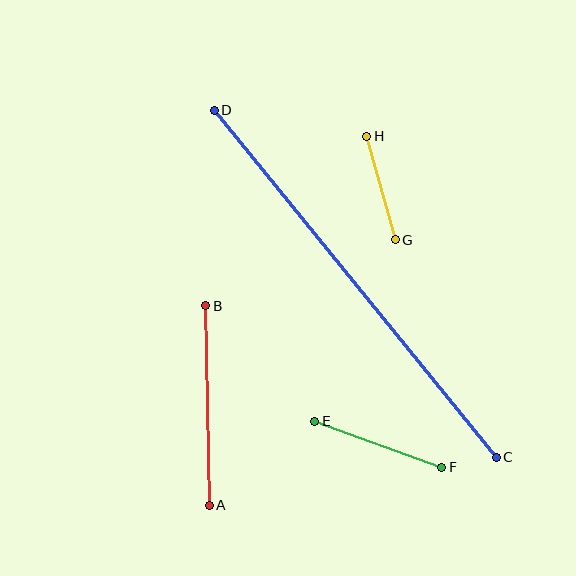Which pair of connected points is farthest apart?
Points C and D are farthest apart.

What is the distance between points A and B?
The distance is approximately 199 pixels.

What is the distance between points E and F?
The distance is approximately 135 pixels.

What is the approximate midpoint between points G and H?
The midpoint is at approximately (381, 188) pixels.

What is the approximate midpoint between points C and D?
The midpoint is at approximately (355, 284) pixels.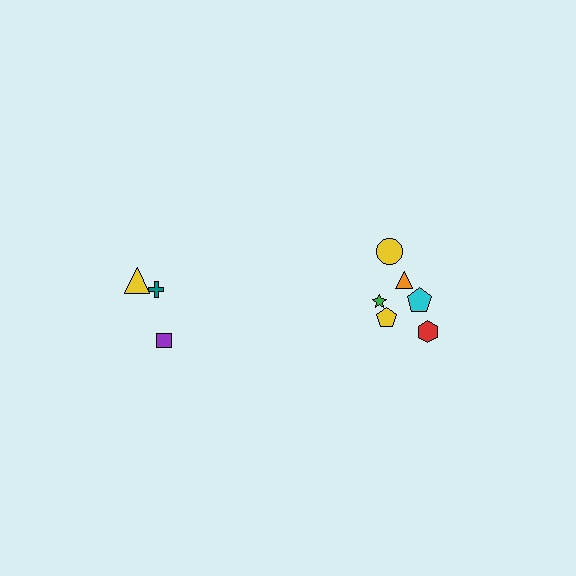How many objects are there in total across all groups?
There are 9 objects.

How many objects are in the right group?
There are 6 objects.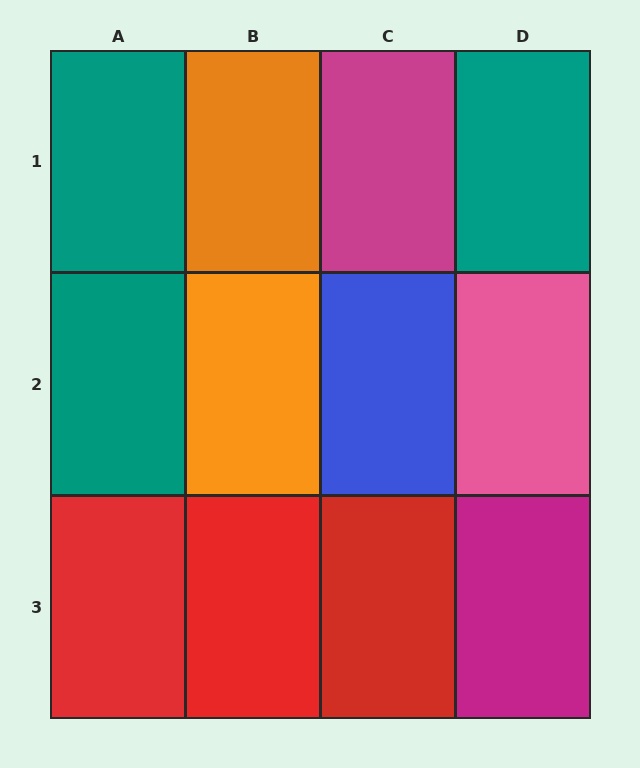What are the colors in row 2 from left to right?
Teal, orange, blue, pink.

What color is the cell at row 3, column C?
Red.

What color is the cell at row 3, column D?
Magenta.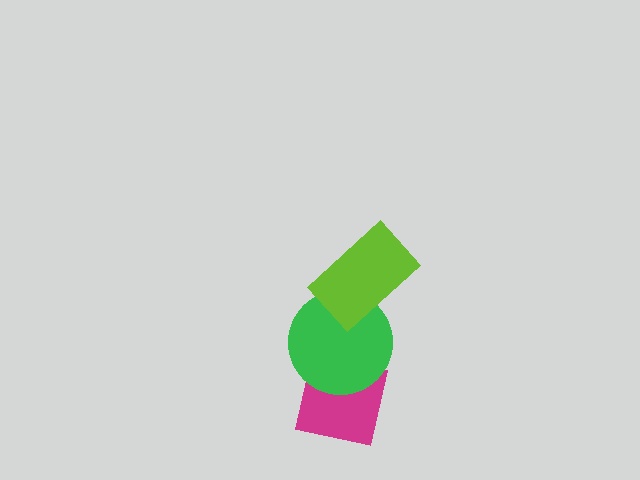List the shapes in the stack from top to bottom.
From top to bottom: the lime rectangle, the green circle, the magenta square.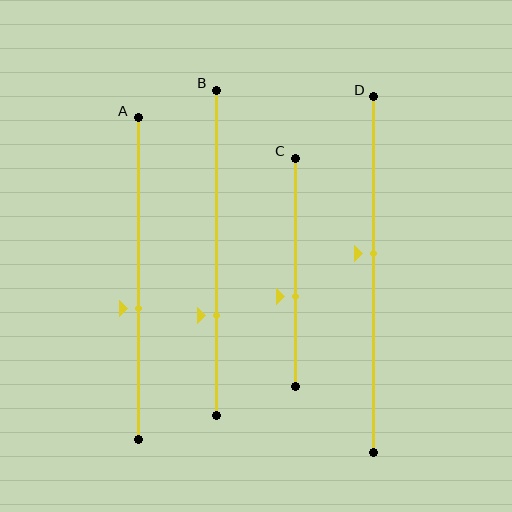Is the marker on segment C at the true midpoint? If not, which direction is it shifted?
No, the marker on segment C is shifted downward by about 11% of the segment length.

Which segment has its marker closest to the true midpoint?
Segment D has its marker closest to the true midpoint.